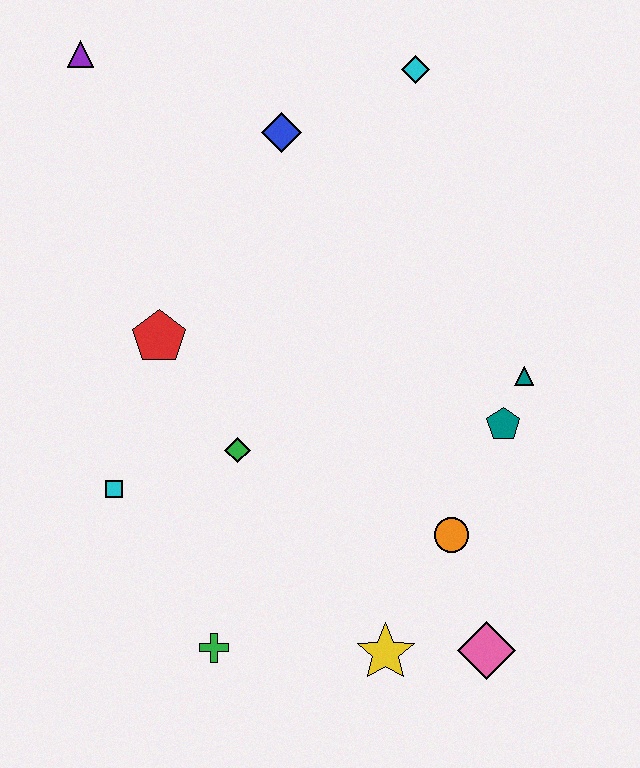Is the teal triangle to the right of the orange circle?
Yes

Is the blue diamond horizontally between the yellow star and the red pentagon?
Yes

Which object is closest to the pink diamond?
The yellow star is closest to the pink diamond.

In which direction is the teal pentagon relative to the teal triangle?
The teal pentagon is below the teal triangle.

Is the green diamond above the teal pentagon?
No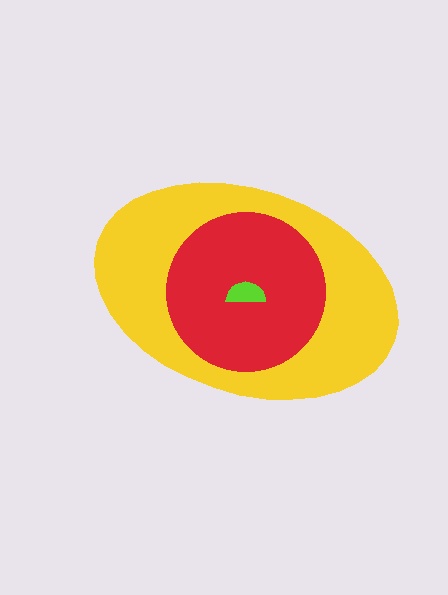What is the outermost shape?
The yellow ellipse.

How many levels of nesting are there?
3.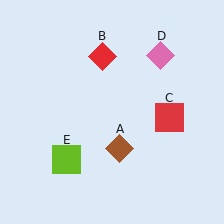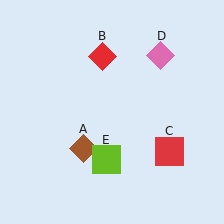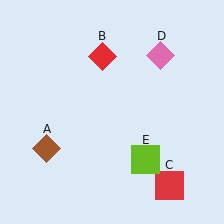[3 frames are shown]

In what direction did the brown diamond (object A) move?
The brown diamond (object A) moved left.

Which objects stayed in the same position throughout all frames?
Red diamond (object B) and pink diamond (object D) remained stationary.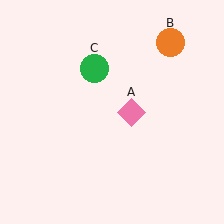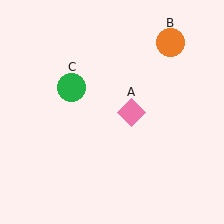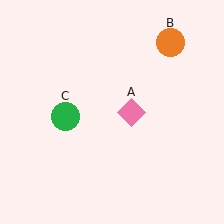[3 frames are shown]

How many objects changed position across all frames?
1 object changed position: green circle (object C).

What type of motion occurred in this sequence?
The green circle (object C) rotated counterclockwise around the center of the scene.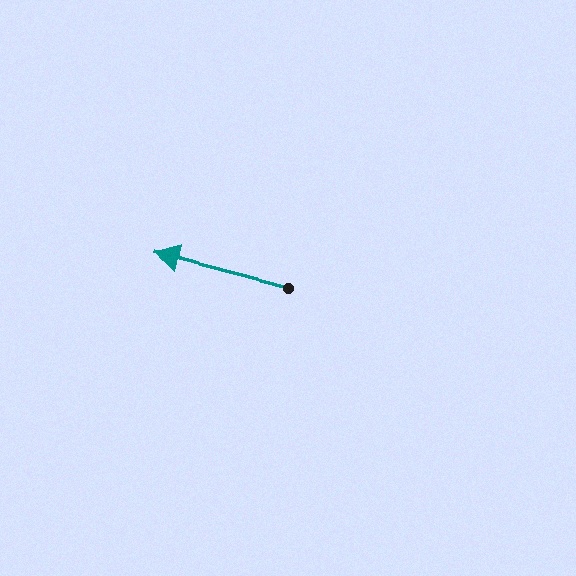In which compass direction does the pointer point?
West.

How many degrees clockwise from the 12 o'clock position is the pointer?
Approximately 284 degrees.